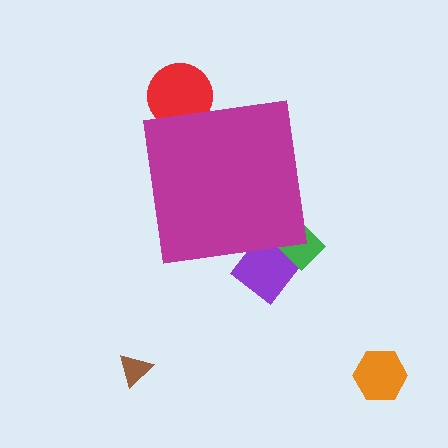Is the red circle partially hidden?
Yes, the red circle is partially hidden behind the magenta square.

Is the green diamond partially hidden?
Yes, the green diamond is partially hidden behind the magenta square.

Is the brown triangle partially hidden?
No, the brown triangle is fully visible.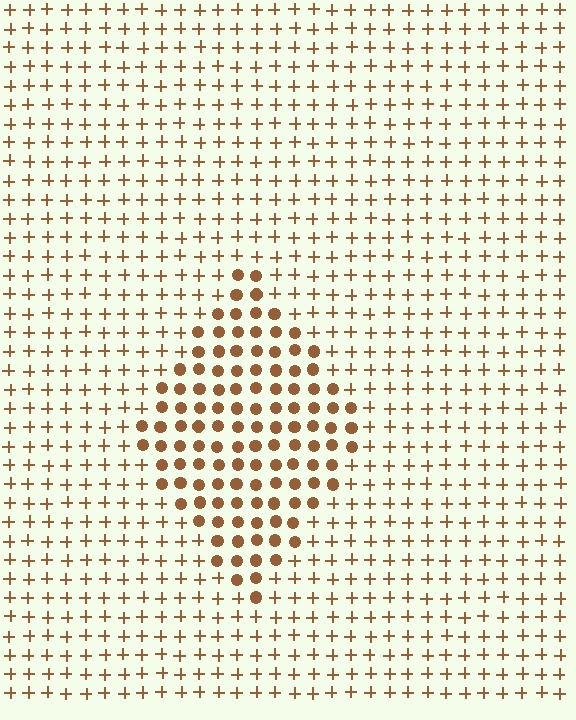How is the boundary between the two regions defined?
The boundary is defined by a change in element shape: circles inside vs. plus signs outside. All elements share the same color and spacing.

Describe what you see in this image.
The image is filled with small brown elements arranged in a uniform grid. A diamond-shaped region contains circles, while the surrounding area contains plus signs. The boundary is defined purely by the change in element shape.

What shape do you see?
I see a diamond.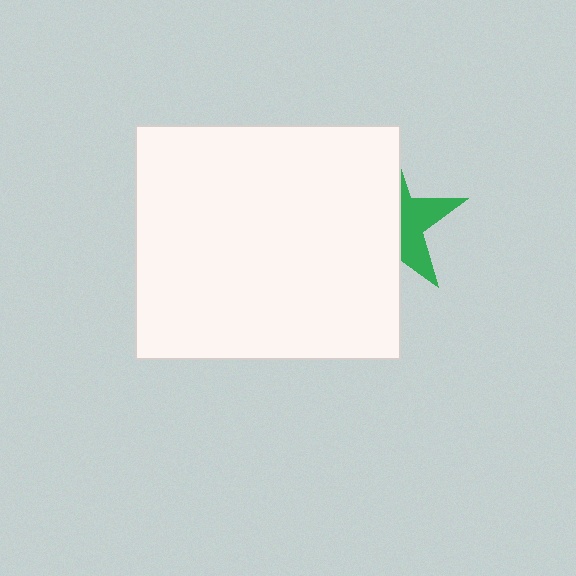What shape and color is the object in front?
The object in front is a white rectangle.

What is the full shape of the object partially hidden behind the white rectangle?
The partially hidden object is a green star.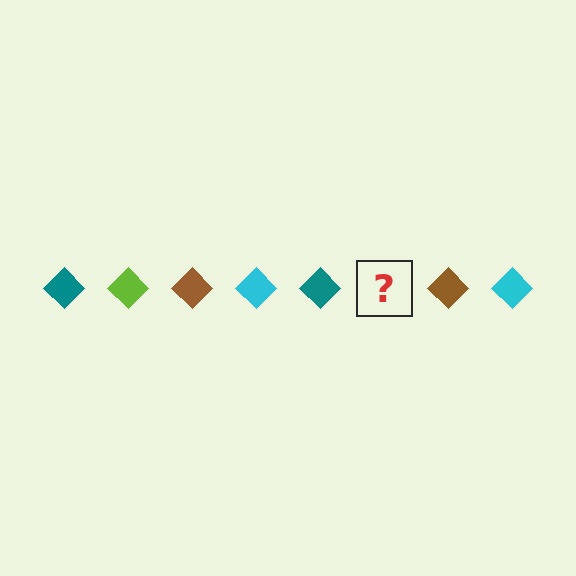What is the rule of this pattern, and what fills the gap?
The rule is that the pattern cycles through teal, lime, brown, cyan diamonds. The gap should be filled with a lime diamond.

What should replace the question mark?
The question mark should be replaced with a lime diamond.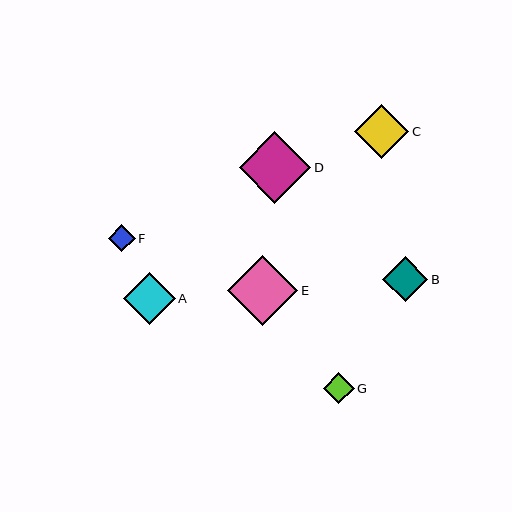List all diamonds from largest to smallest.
From largest to smallest: D, E, C, A, B, G, F.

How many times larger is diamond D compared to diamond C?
Diamond D is approximately 1.3 times the size of diamond C.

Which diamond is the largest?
Diamond D is the largest with a size of approximately 72 pixels.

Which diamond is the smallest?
Diamond F is the smallest with a size of approximately 27 pixels.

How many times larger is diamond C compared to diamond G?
Diamond C is approximately 1.8 times the size of diamond G.